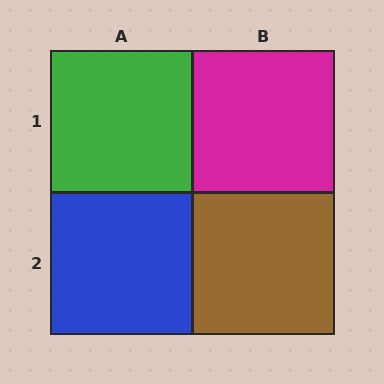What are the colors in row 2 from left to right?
Blue, brown.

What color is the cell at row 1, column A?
Green.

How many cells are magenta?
1 cell is magenta.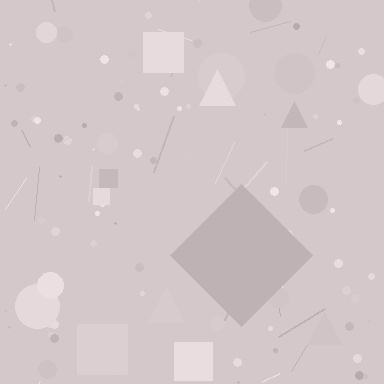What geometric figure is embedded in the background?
A diamond is embedded in the background.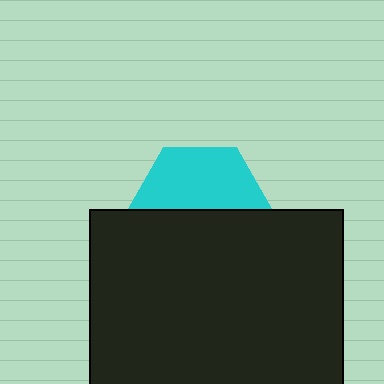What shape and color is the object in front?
The object in front is a black rectangle.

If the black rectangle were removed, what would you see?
You would see the complete cyan hexagon.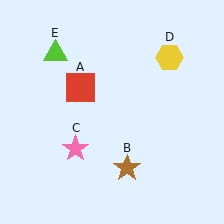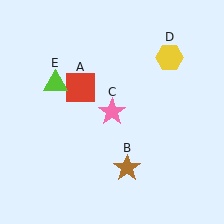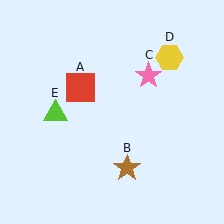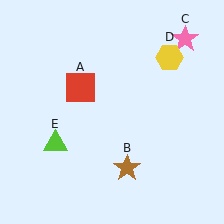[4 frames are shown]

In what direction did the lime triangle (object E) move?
The lime triangle (object E) moved down.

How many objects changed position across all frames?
2 objects changed position: pink star (object C), lime triangle (object E).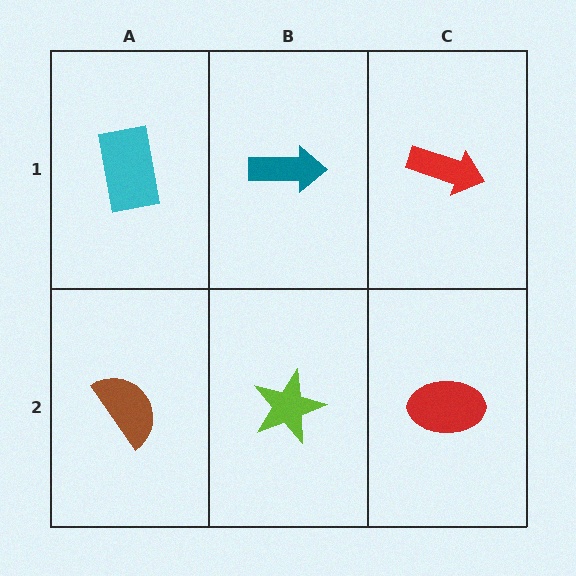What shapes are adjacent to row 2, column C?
A red arrow (row 1, column C), a lime star (row 2, column B).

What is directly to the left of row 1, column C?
A teal arrow.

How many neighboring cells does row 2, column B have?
3.